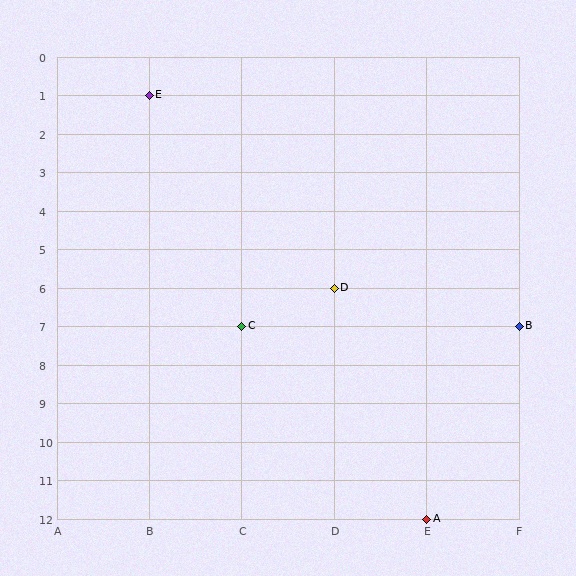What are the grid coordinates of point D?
Point D is at grid coordinates (D, 6).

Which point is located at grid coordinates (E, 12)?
Point A is at (E, 12).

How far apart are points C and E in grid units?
Points C and E are 1 column and 6 rows apart (about 6.1 grid units diagonally).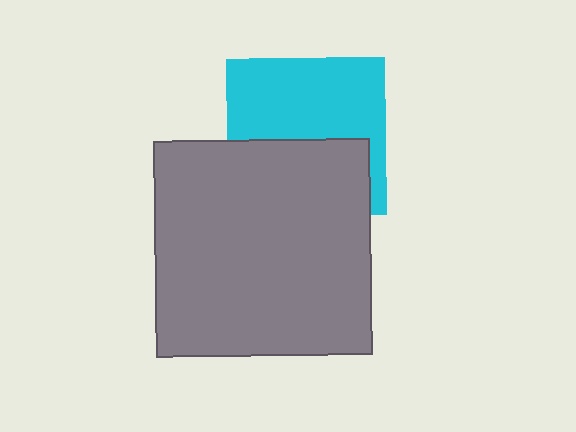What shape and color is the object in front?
The object in front is a gray square.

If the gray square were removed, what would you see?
You would see the complete cyan square.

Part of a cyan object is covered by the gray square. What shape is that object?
It is a square.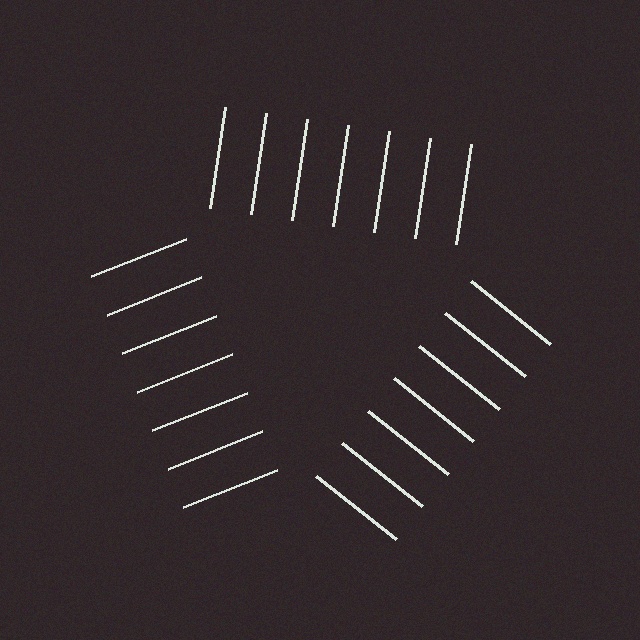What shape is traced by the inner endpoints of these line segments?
An illusory triangle — the line segments terminate on its edges but no continuous stroke is drawn.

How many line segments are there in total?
21 — 7 along each of the 3 edges.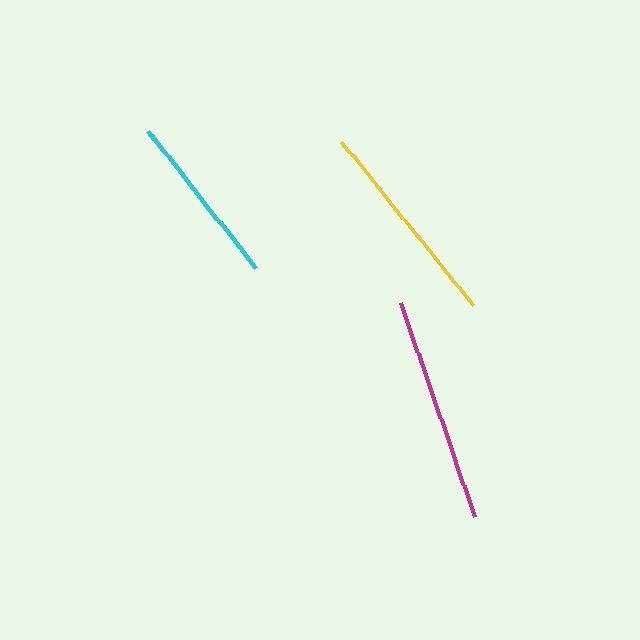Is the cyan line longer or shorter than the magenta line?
The magenta line is longer than the cyan line.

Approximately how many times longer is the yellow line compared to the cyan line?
The yellow line is approximately 1.2 times the length of the cyan line.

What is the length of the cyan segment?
The cyan segment is approximately 175 pixels long.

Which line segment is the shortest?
The cyan line is the shortest at approximately 175 pixels.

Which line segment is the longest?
The magenta line is the longest at approximately 227 pixels.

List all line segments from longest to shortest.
From longest to shortest: magenta, yellow, cyan.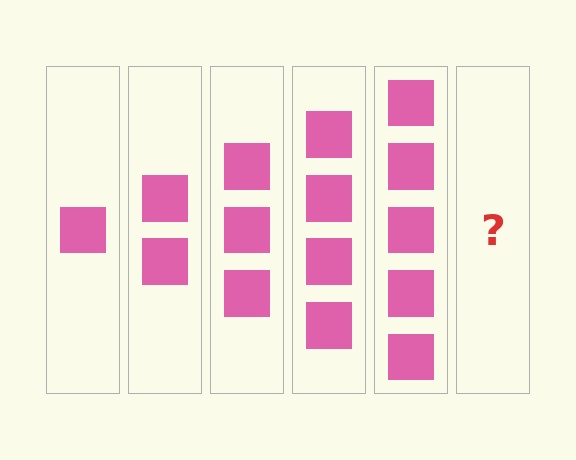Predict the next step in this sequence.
The next step is 6 squares.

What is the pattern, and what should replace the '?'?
The pattern is that each step adds one more square. The '?' should be 6 squares.